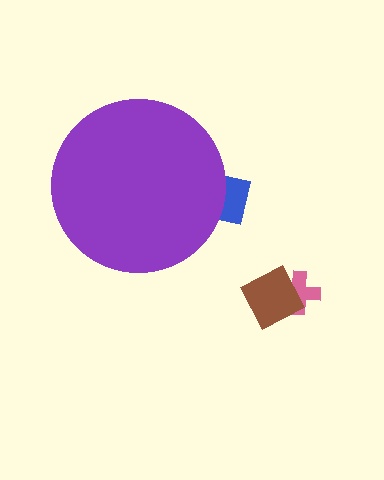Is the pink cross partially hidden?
No, the pink cross is fully visible.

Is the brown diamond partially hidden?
No, the brown diamond is fully visible.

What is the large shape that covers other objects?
A purple circle.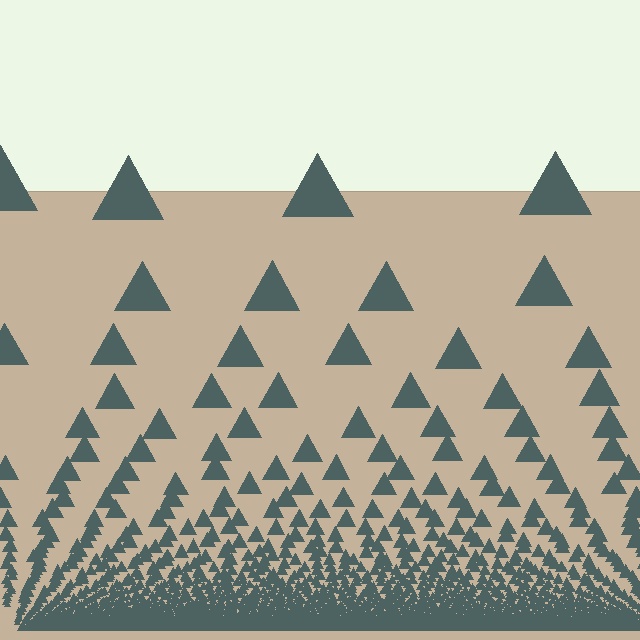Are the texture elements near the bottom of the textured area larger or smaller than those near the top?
Smaller. The gradient is inverted — elements near the bottom are smaller and denser.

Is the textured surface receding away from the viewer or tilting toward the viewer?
The surface appears to tilt toward the viewer. Texture elements get larger and sparser toward the top.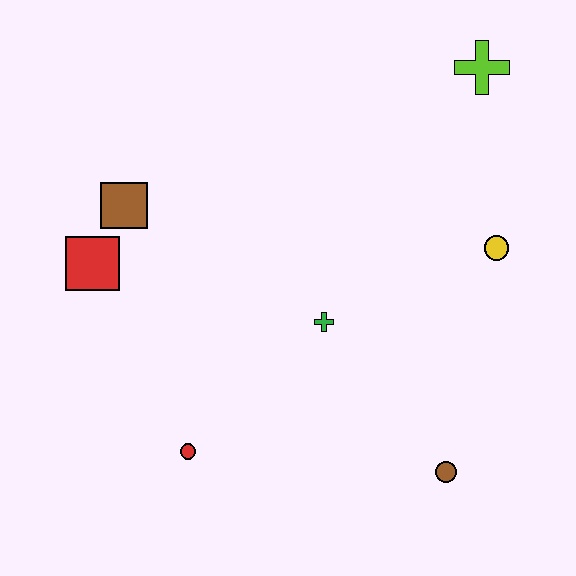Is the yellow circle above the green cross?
Yes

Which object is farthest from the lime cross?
The red circle is farthest from the lime cross.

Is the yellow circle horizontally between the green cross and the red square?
No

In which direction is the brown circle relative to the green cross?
The brown circle is below the green cross.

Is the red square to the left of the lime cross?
Yes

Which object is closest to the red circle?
The green cross is closest to the red circle.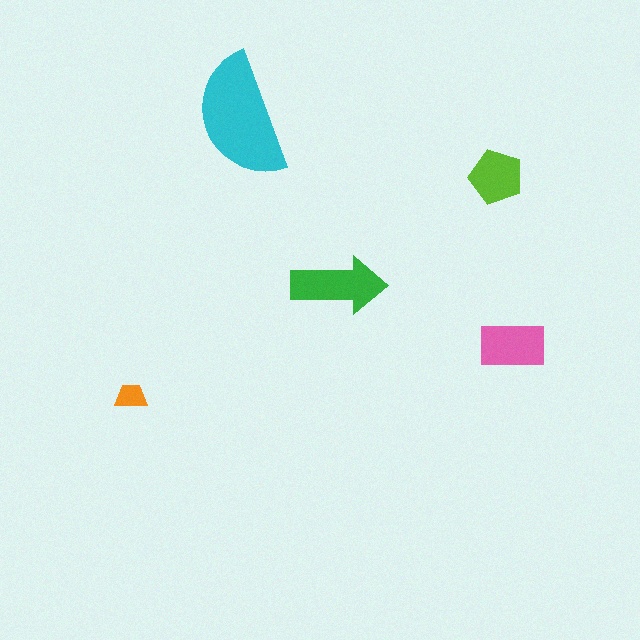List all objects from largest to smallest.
The cyan semicircle, the green arrow, the pink rectangle, the lime pentagon, the orange trapezoid.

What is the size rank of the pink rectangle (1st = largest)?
3rd.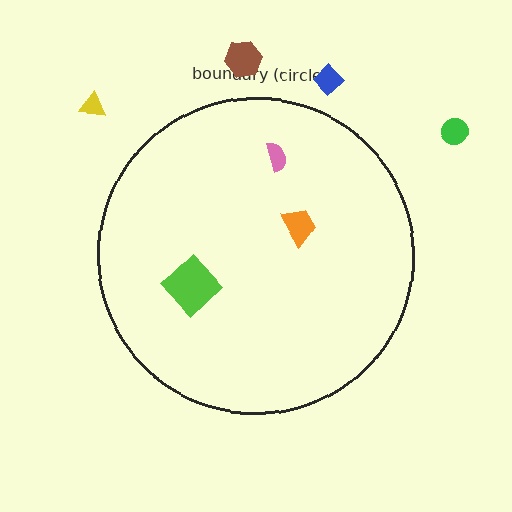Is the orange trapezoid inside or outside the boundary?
Inside.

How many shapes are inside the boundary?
3 inside, 4 outside.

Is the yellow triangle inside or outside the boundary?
Outside.